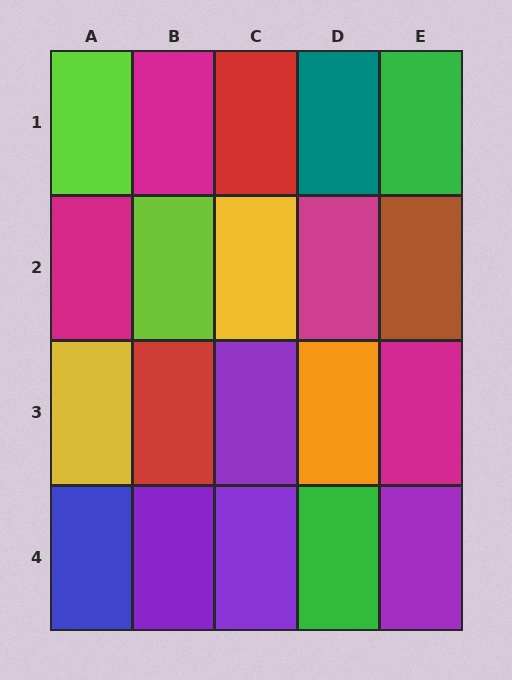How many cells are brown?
1 cell is brown.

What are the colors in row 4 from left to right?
Blue, purple, purple, green, purple.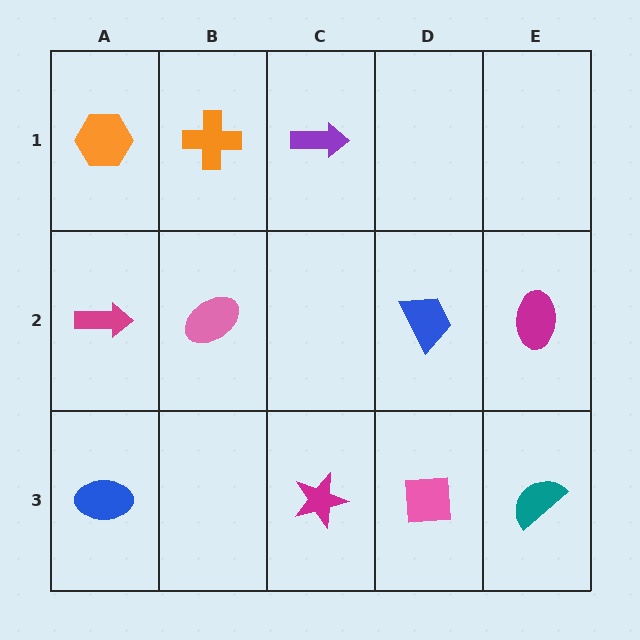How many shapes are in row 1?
3 shapes.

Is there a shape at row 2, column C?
No, that cell is empty.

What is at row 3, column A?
A blue ellipse.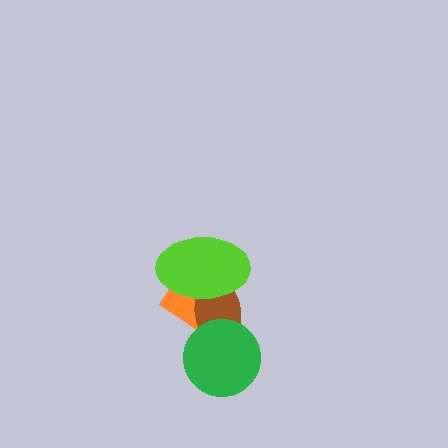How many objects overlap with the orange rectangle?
3 objects overlap with the orange rectangle.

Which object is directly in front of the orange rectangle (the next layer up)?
The brown ellipse is directly in front of the orange rectangle.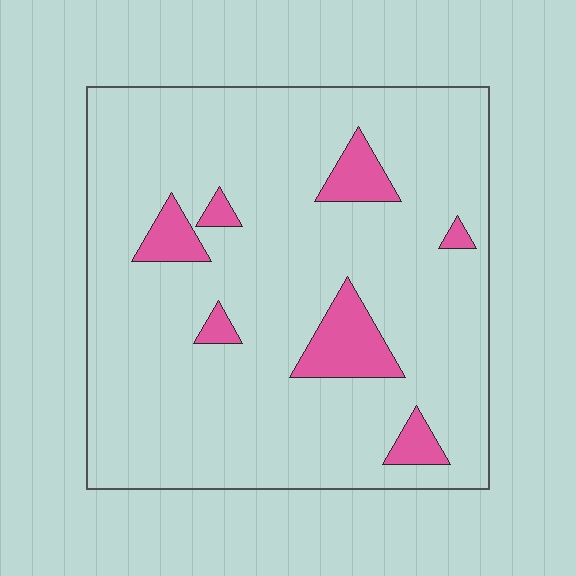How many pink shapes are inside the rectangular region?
7.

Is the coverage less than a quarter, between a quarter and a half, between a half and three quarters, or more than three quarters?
Less than a quarter.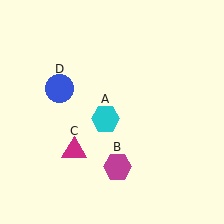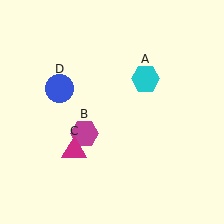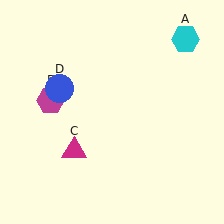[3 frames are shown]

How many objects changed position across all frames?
2 objects changed position: cyan hexagon (object A), magenta hexagon (object B).